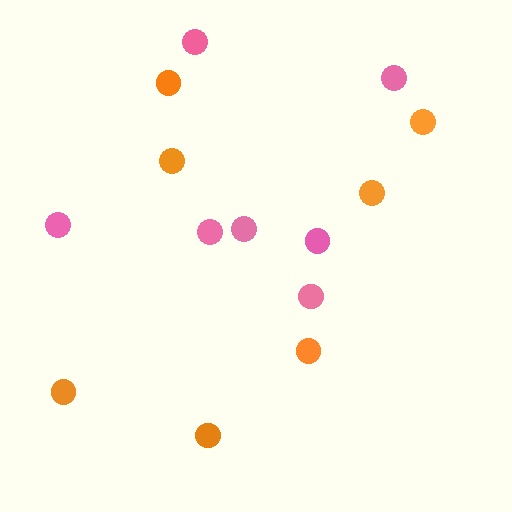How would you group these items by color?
There are 2 groups: one group of orange circles (7) and one group of pink circles (7).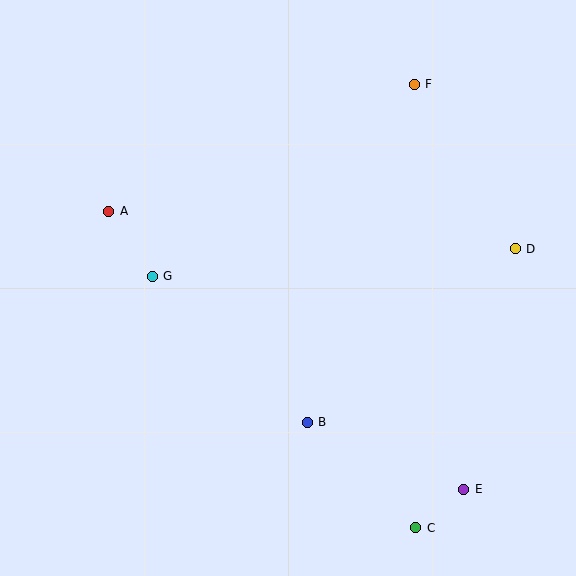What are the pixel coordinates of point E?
Point E is at (464, 489).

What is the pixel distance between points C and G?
The distance between C and G is 364 pixels.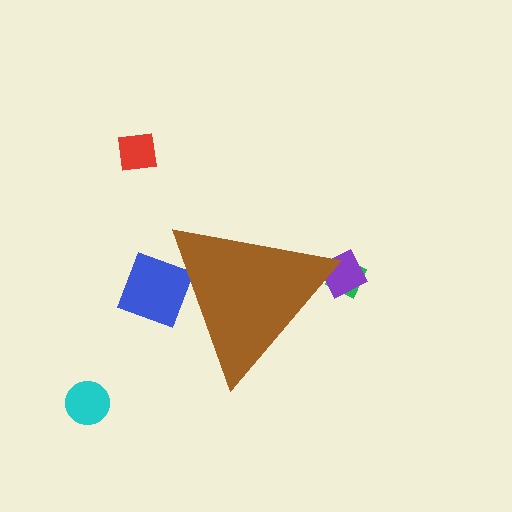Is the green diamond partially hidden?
Yes, the green diamond is partially hidden behind the brown triangle.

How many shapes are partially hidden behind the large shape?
3 shapes are partially hidden.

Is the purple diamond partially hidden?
Yes, the purple diamond is partially hidden behind the brown triangle.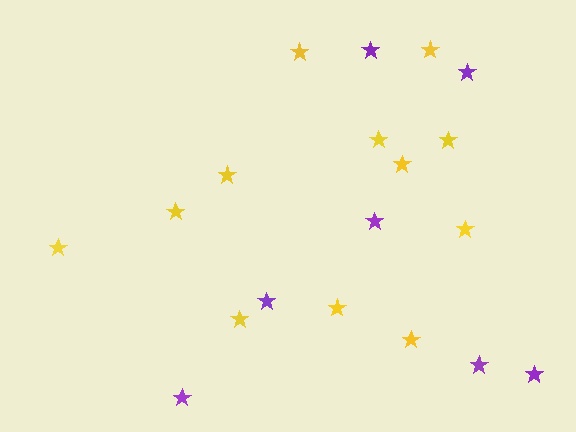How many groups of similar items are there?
There are 2 groups: one group of purple stars (7) and one group of yellow stars (12).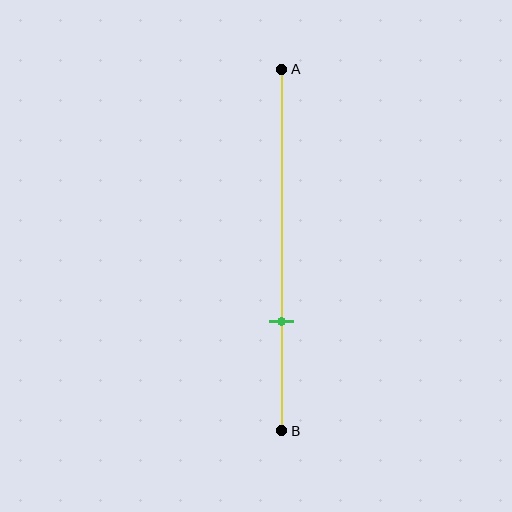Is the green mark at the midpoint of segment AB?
No, the mark is at about 70% from A, not at the 50% midpoint.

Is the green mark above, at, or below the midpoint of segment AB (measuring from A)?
The green mark is below the midpoint of segment AB.